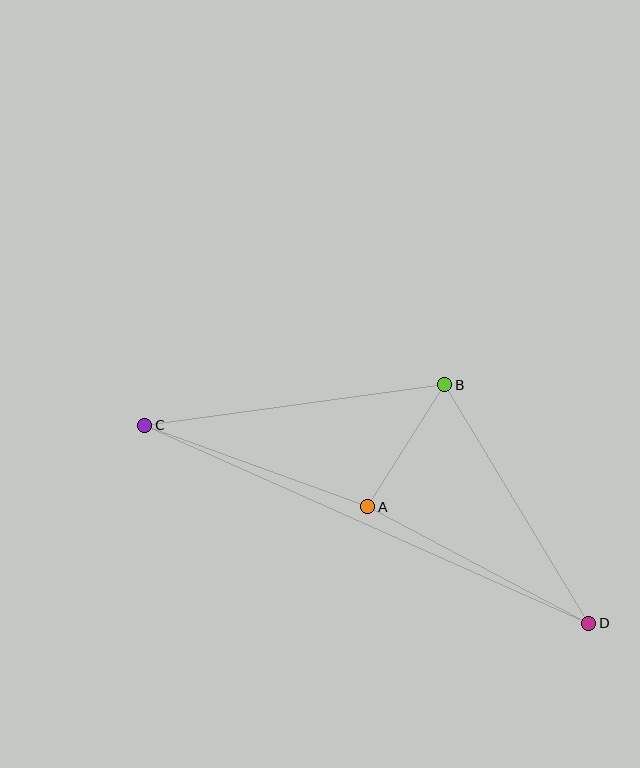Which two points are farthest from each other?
Points C and D are farthest from each other.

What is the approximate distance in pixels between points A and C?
The distance between A and C is approximately 237 pixels.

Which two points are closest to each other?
Points A and B are closest to each other.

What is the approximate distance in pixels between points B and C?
The distance between B and C is approximately 303 pixels.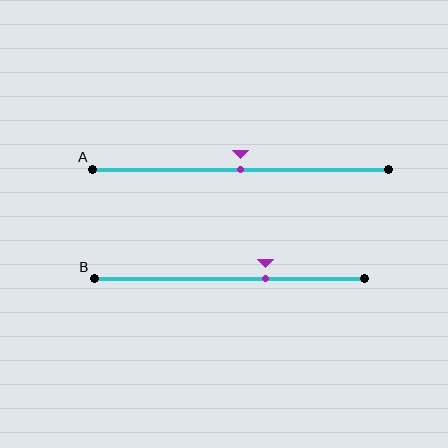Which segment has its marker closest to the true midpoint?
Segment A has its marker closest to the true midpoint.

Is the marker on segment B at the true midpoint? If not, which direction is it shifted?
No, the marker on segment B is shifted to the right by about 13% of the segment length.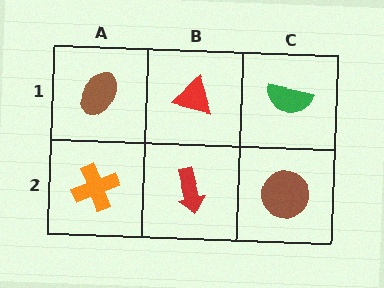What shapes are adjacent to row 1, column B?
A red arrow (row 2, column B), a brown ellipse (row 1, column A), a green semicircle (row 1, column C).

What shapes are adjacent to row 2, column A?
A brown ellipse (row 1, column A), a red arrow (row 2, column B).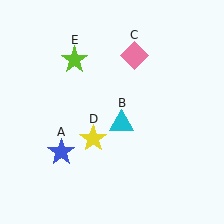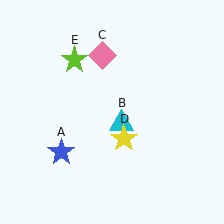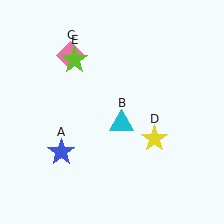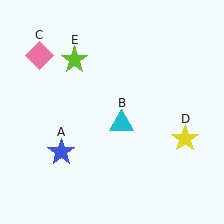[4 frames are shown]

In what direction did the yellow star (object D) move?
The yellow star (object D) moved right.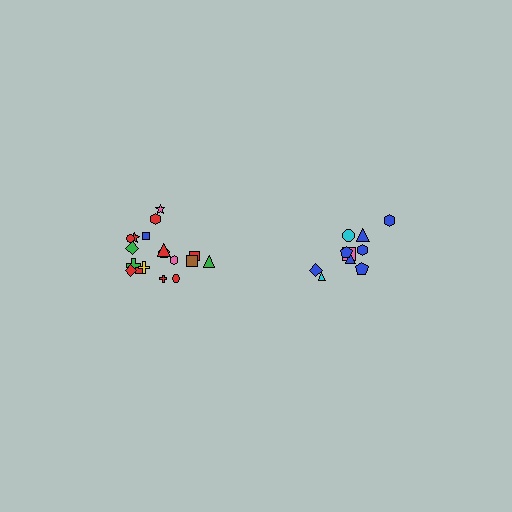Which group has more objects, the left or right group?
The left group.